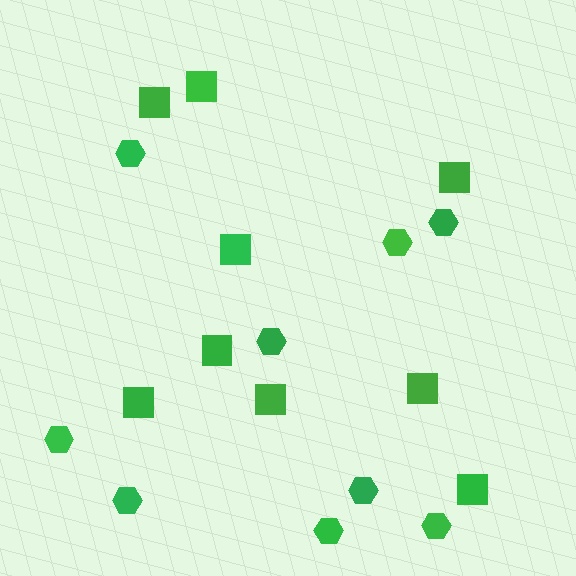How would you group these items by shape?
There are 2 groups: one group of hexagons (9) and one group of squares (9).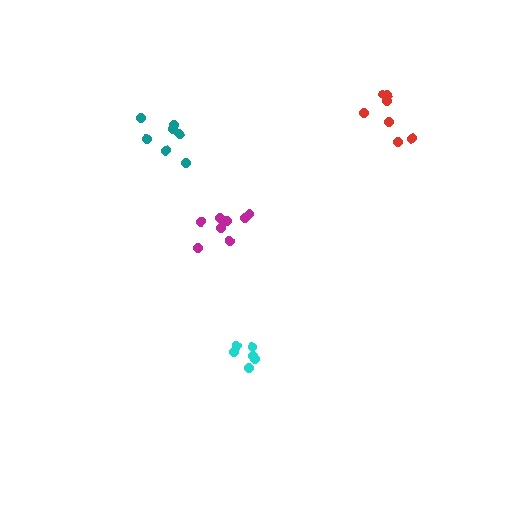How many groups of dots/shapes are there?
There are 4 groups.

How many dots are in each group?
Group 1: 7 dots, Group 2: 8 dots, Group 3: 7 dots, Group 4: 6 dots (28 total).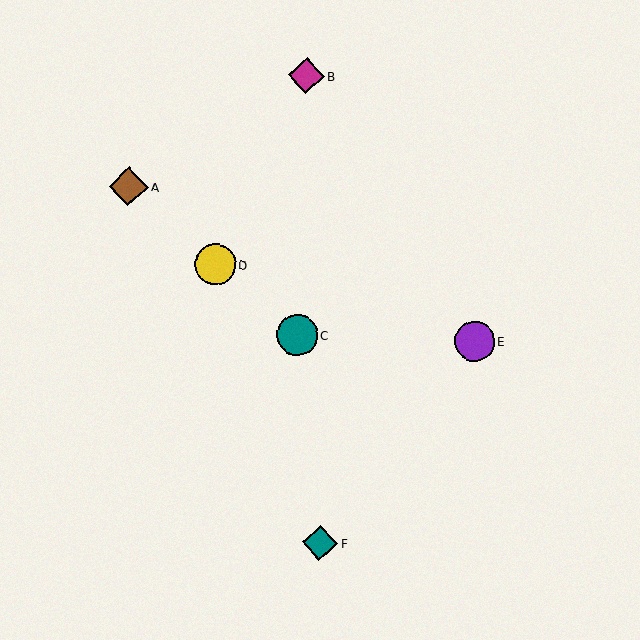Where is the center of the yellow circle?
The center of the yellow circle is at (215, 264).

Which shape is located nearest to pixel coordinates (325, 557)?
The teal diamond (labeled F) at (320, 543) is nearest to that location.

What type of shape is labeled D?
Shape D is a yellow circle.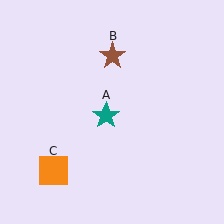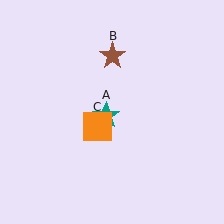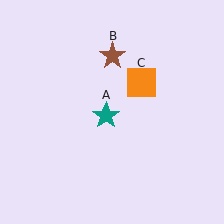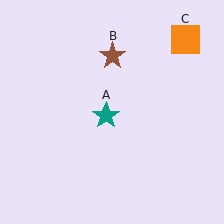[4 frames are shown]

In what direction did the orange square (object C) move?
The orange square (object C) moved up and to the right.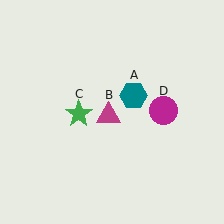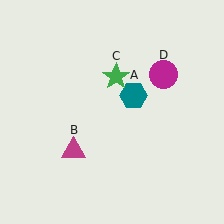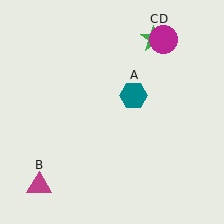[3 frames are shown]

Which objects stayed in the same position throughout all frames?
Teal hexagon (object A) remained stationary.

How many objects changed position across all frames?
3 objects changed position: magenta triangle (object B), green star (object C), magenta circle (object D).